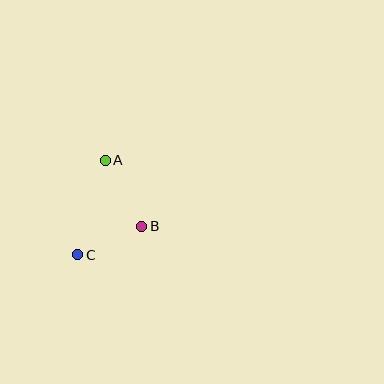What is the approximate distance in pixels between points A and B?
The distance between A and B is approximately 75 pixels.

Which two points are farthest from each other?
Points A and C are farthest from each other.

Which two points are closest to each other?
Points B and C are closest to each other.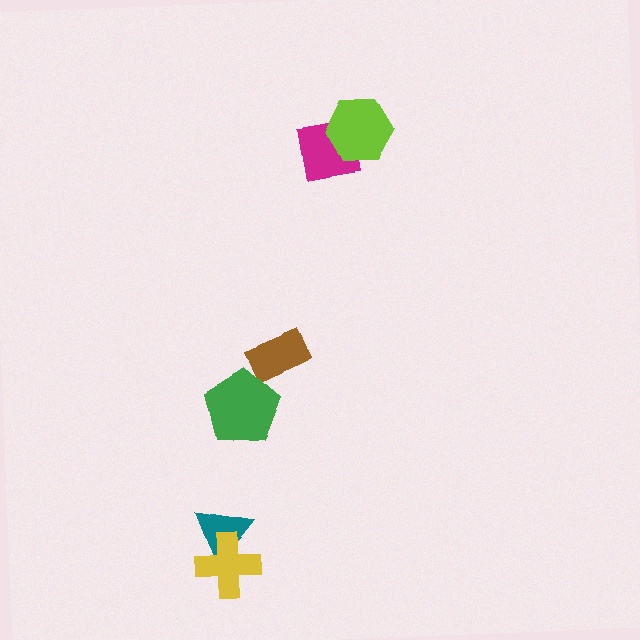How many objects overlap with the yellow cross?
1 object overlaps with the yellow cross.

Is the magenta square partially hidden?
Yes, it is partially covered by another shape.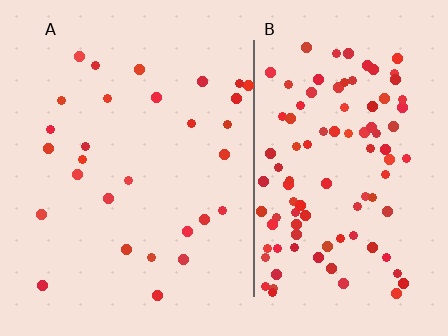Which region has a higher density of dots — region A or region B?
B (the right).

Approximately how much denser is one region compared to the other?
Approximately 3.6× — region B over region A.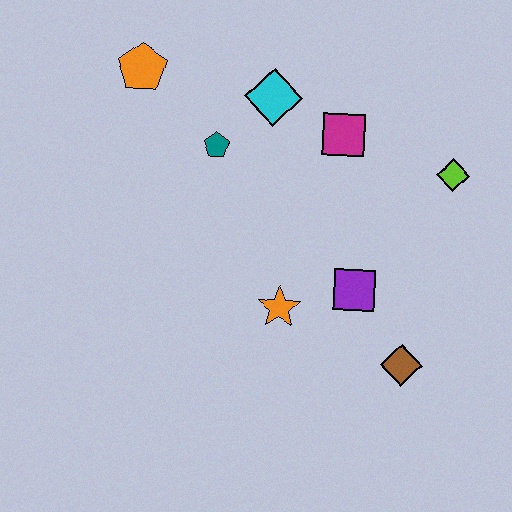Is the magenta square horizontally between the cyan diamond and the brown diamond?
Yes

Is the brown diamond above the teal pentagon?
No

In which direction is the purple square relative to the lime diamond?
The purple square is below the lime diamond.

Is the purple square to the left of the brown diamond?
Yes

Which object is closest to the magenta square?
The cyan diamond is closest to the magenta square.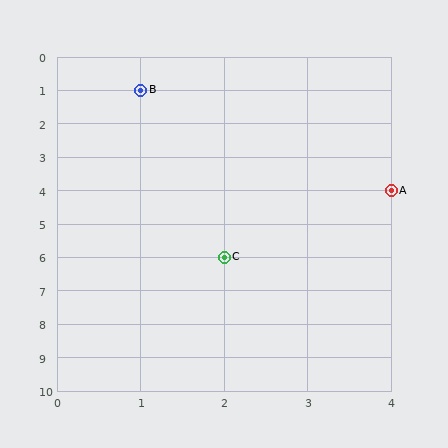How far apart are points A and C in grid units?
Points A and C are 2 columns and 2 rows apart (about 2.8 grid units diagonally).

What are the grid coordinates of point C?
Point C is at grid coordinates (2, 6).